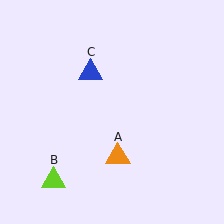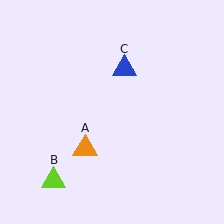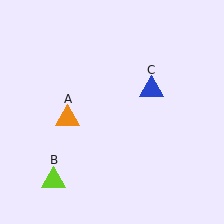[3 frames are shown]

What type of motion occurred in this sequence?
The orange triangle (object A), blue triangle (object C) rotated clockwise around the center of the scene.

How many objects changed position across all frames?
2 objects changed position: orange triangle (object A), blue triangle (object C).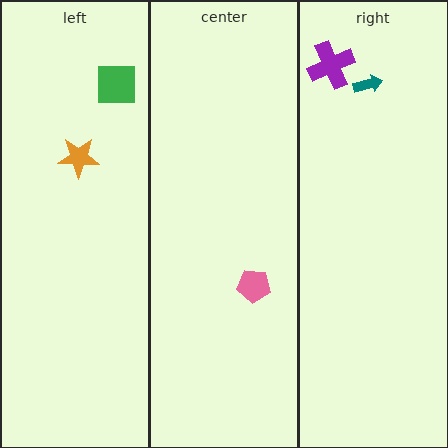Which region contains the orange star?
The left region.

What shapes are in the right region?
The teal arrow, the purple cross.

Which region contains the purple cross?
The right region.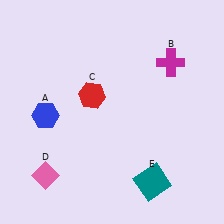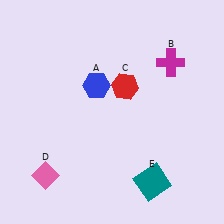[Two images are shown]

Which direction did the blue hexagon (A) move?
The blue hexagon (A) moved right.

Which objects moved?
The objects that moved are: the blue hexagon (A), the red hexagon (C).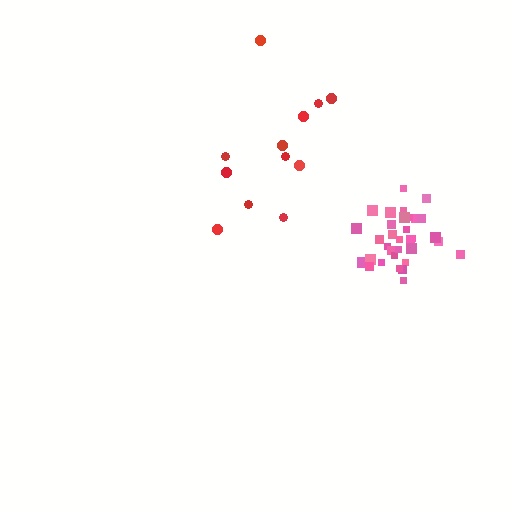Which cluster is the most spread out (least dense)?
Red.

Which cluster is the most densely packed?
Pink.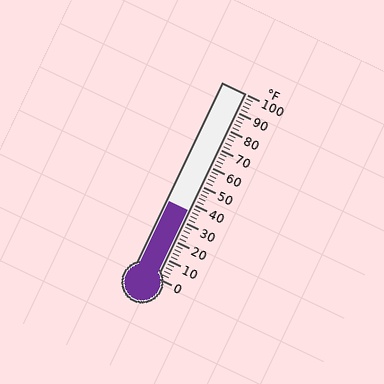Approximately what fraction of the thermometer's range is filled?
The thermometer is filled to approximately 35% of its range.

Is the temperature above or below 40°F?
The temperature is below 40°F.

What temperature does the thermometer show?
The thermometer shows approximately 36°F.